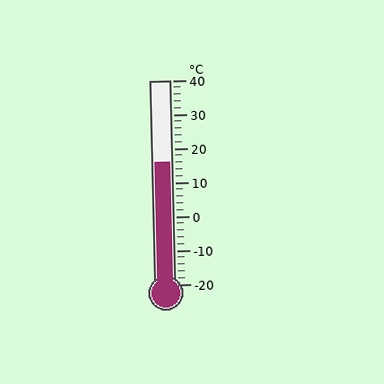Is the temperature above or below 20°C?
The temperature is below 20°C.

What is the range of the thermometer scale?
The thermometer scale ranges from -20°C to 40°C.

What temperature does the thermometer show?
The thermometer shows approximately 16°C.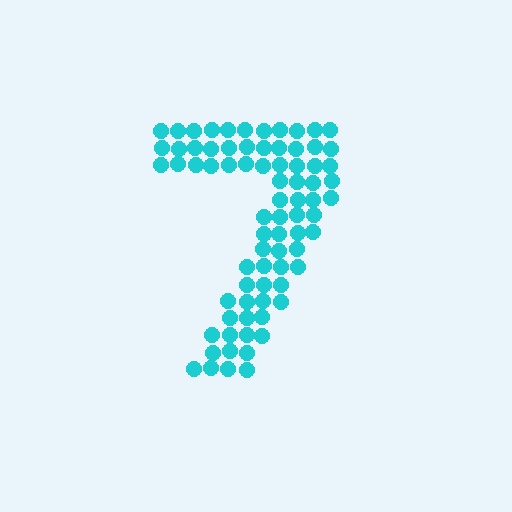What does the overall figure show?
The overall figure shows the digit 7.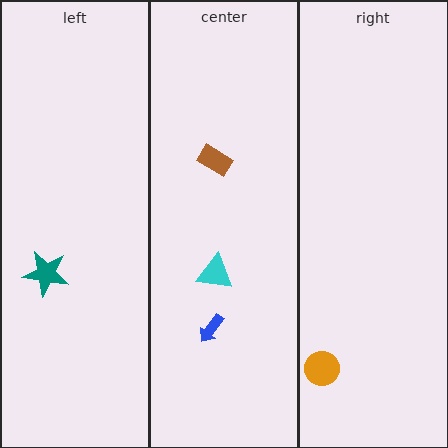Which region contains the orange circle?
The right region.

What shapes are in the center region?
The cyan triangle, the blue arrow, the brown rectangle.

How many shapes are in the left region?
1.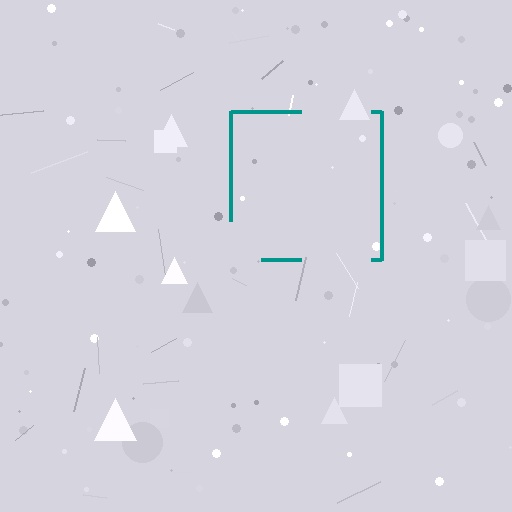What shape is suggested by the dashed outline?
The dashed outline suggests a square.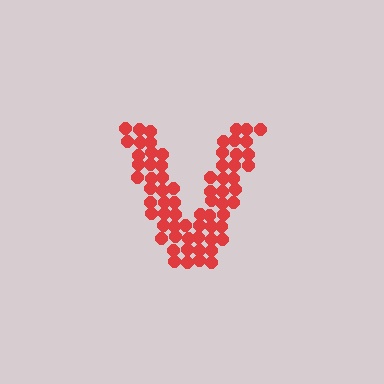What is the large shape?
The large shape is the letter V.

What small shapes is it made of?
It is made of small circles.